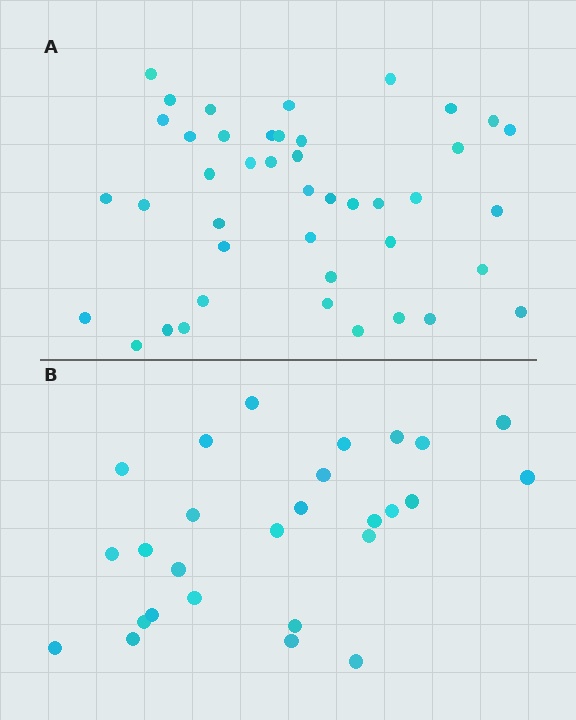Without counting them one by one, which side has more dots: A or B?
Region A (the top region) has more dots.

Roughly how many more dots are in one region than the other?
Region A has approximately 15 more dots than region B.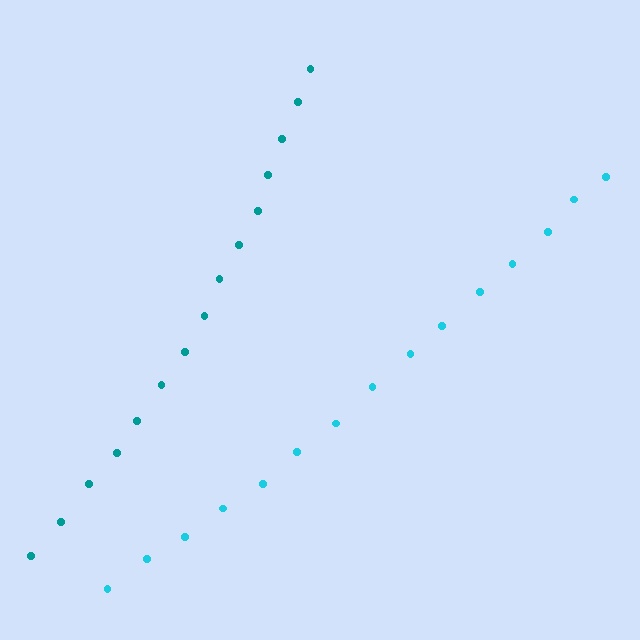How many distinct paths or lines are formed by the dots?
There are 2 distinct paths.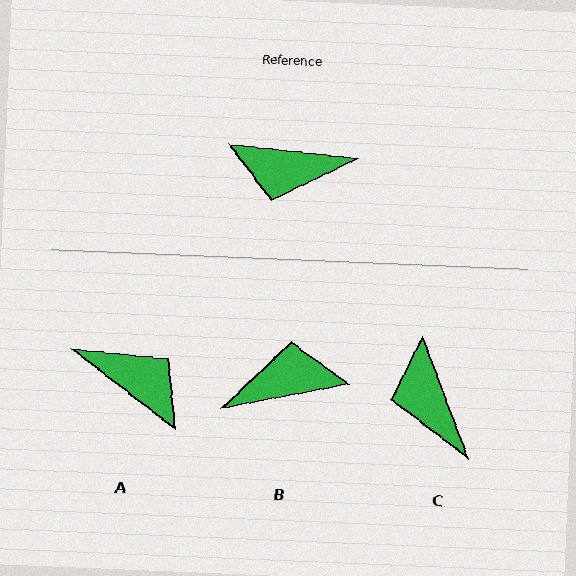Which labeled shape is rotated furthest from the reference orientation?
B, about 163 degrees away.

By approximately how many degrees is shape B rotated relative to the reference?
Approximately 163 degrees clockwise.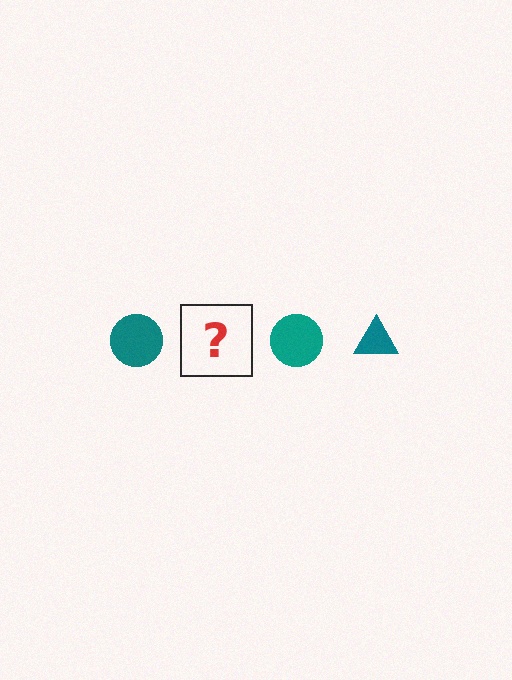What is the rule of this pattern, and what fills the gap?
The rule is that the pattern cycles through circle, triangle shapes in teal. The gap should be filled with a teal triangle.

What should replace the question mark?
The question mark should be replaced with a teal triangle.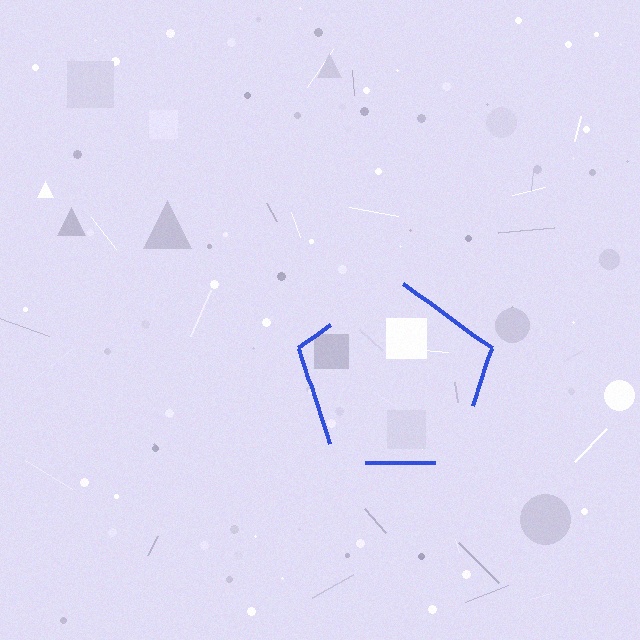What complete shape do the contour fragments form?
The contour fragments form a pentagon.